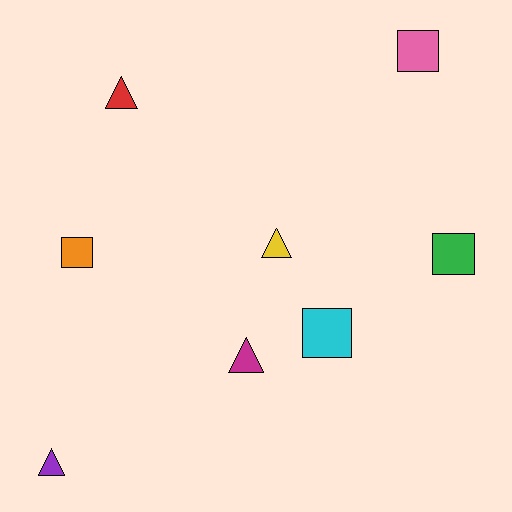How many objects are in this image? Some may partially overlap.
There are 8 objects.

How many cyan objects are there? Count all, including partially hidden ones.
There is 1 cyan object.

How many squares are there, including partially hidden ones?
There are 4 squares.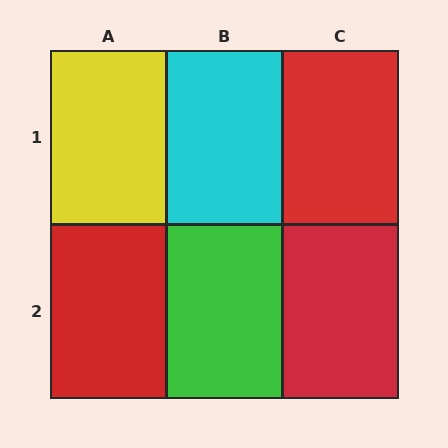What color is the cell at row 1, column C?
Red.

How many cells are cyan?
1 cell is cyan.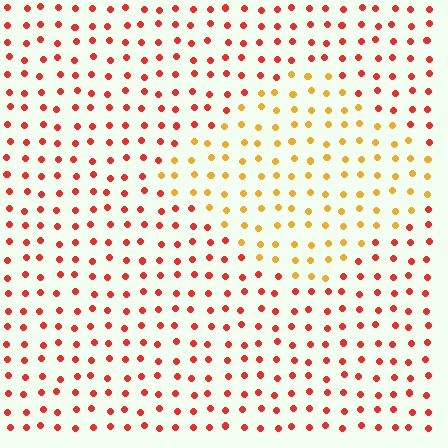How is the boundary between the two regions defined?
The boundary is defined purely by a slight shift in hue (about 40 degrees). Spacing, size, and orientation are identical on both sides.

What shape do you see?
I see a diamond.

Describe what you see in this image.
The image is filled with small red elements in a uniform arrangement. A diamond-shaped region is visible where the elements are tinted to a slightly different hue, forming a subtle color boundary.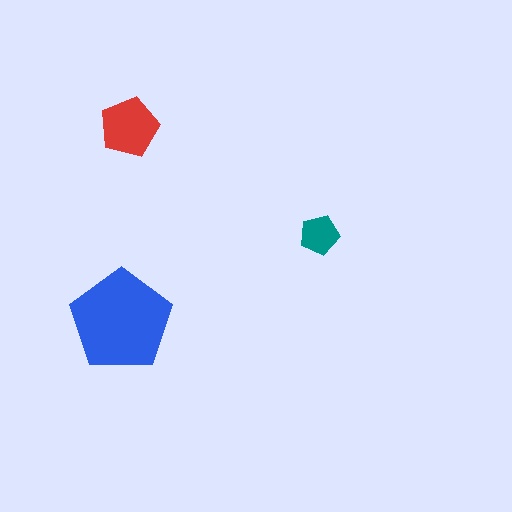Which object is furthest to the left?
The blue pentagon is leftmost.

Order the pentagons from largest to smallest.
the blue one, the red one, the teal one.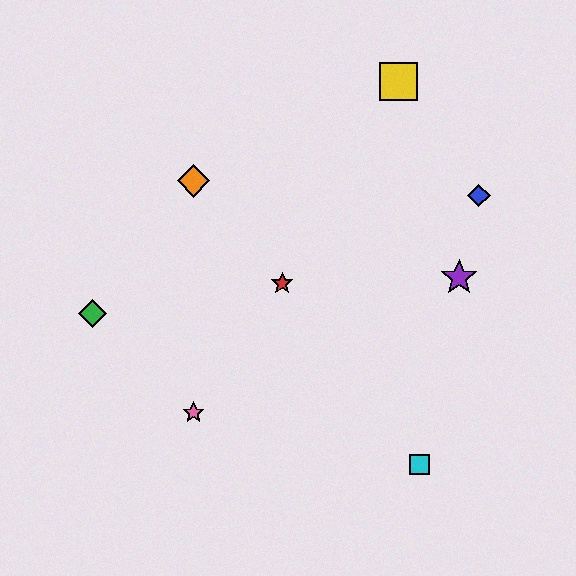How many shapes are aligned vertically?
2 shapes (the orange diamond, the pink star) are aligned vertically.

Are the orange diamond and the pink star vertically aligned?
Yes, both are at x≈194.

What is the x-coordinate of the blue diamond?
The blue diamond is at x≈479.